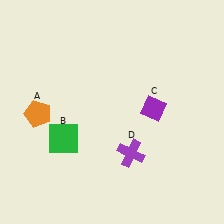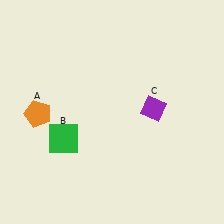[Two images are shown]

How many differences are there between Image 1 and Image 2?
There is 1 difference between the two images.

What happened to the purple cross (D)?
The purple cross (D) was removed in Image 2. It was in the bottom-right area of Image 1.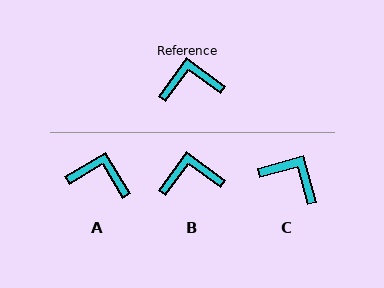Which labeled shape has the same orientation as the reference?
B.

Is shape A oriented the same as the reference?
No, it is off by about 23 degrees.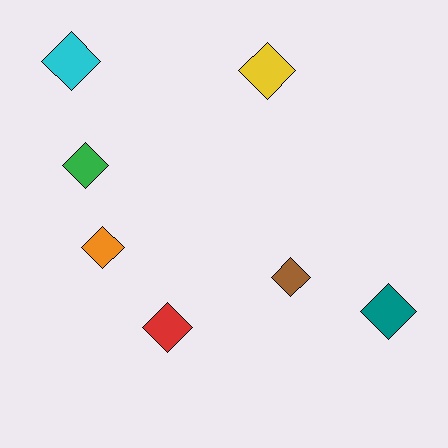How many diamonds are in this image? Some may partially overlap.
There are 7 diamonds.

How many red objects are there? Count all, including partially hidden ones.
There is 1 red object.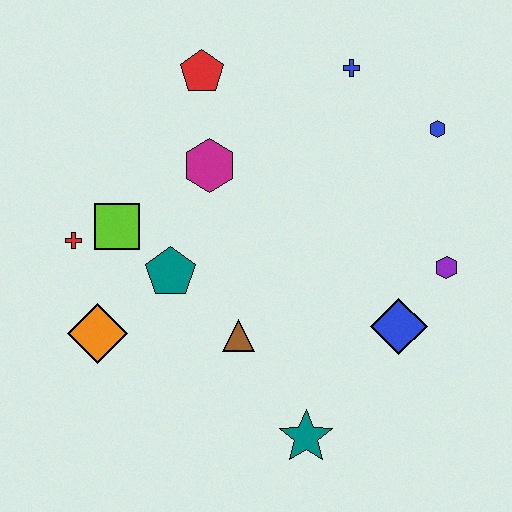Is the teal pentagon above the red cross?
No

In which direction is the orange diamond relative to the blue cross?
The orange diamond is below the blue cross.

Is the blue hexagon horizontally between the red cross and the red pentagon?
No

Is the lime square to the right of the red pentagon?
No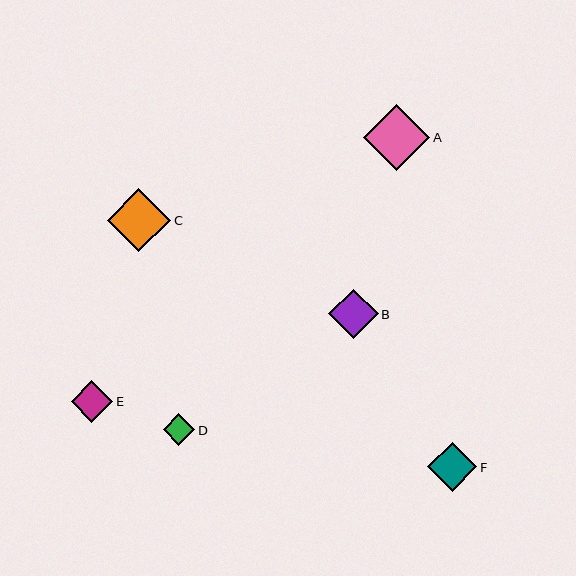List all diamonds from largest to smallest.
From largest to smallest: A, C, B, F, E, D.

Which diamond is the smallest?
Diamond D is the smallest with a size of approximately 31 pixels.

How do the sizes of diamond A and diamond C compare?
Diamond A and diamond C are approximately the same size.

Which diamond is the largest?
Diamond A is the largest with a size of approximately 66 pixels.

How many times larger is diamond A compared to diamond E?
Diamond A is approximately 1.6 times the size of diamond E.